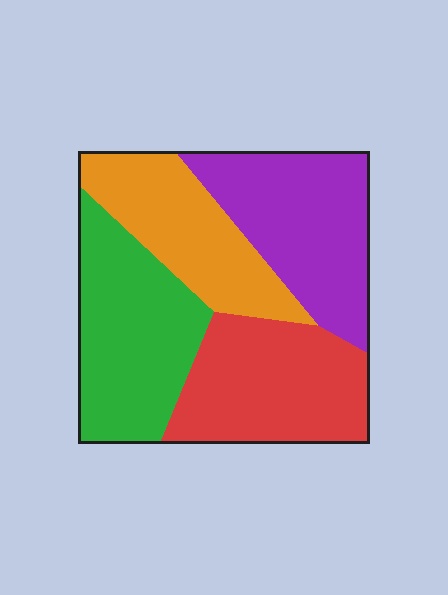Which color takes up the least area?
Orange, at roughly 20%.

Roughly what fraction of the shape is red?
Red covers about 25% of the shape.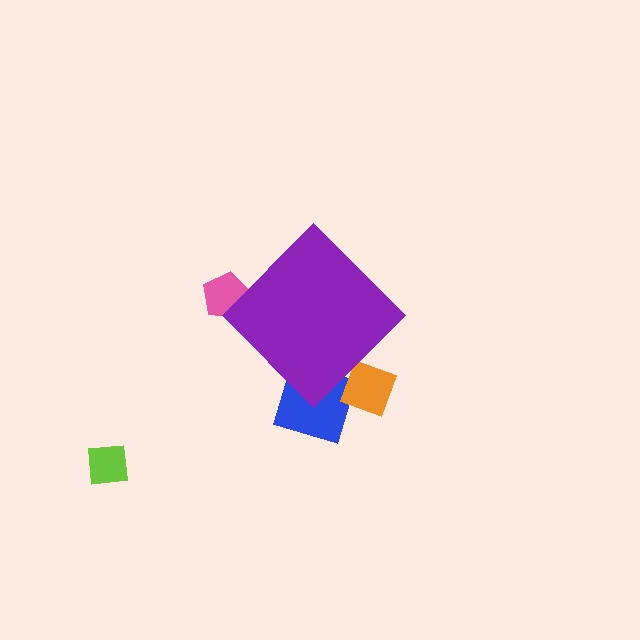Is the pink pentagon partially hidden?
Yes, the pink pentagon is partially hidden behind the purple diamond.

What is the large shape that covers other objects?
A purple diamond.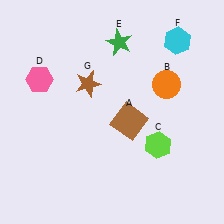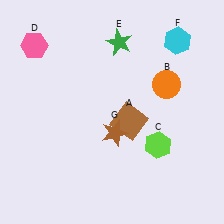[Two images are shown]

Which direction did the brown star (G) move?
The brown star (G) moved down.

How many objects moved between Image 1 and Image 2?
2 objects moved between the two images.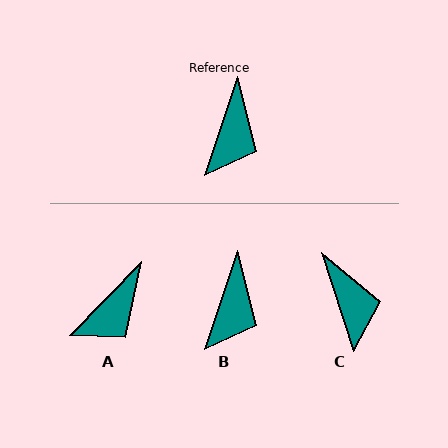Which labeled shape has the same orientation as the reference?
B.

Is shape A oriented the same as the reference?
No, it is off by about 26 degrees.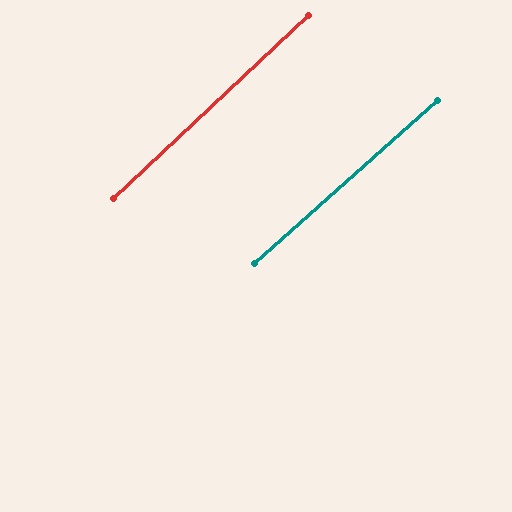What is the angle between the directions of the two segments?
Approximately 1 degree.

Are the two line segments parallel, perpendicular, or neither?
Parallel — their directions differ by only 1.3°.